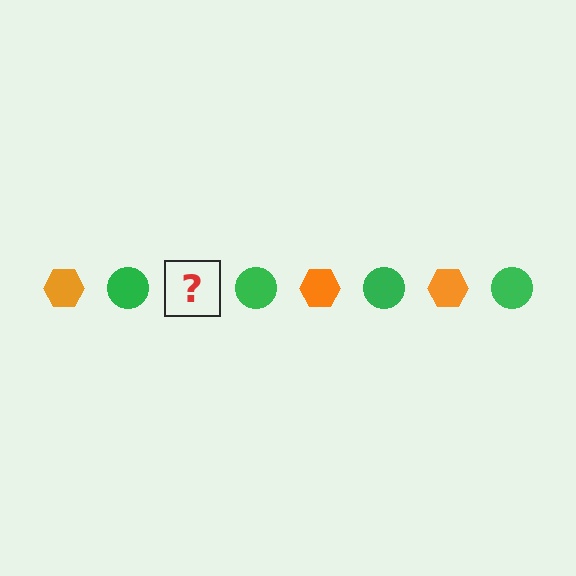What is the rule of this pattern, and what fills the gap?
The rule is that the pattern alternates between orange hexagon and green circle. The gap should be filled with an orange hexagon.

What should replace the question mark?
The question mark should be replaced with an orange hexagon.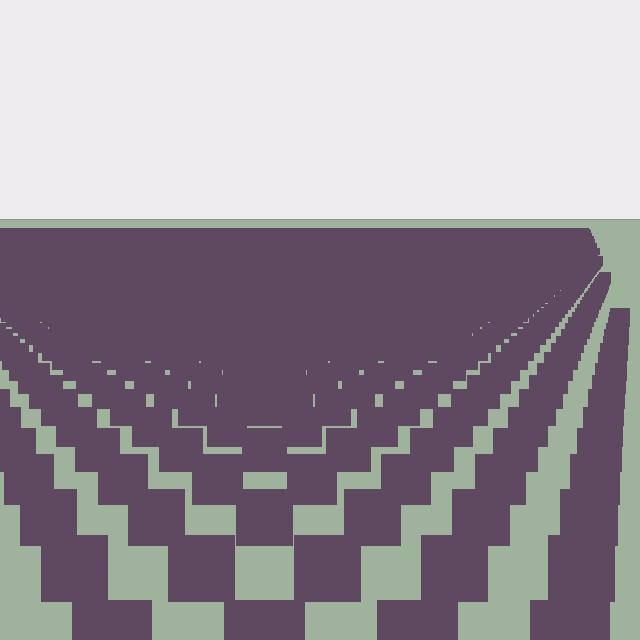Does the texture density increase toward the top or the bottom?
Density increases toward the top.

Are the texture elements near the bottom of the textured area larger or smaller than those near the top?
Larger. Near the bottom, elements are closer to the viewer and appear at a bigger on-screen size.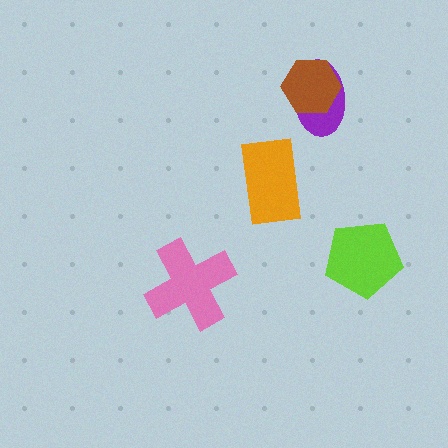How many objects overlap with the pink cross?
0 objects overlap with the pink cross.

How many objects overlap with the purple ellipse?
1 object overlaps with the purple ellipse.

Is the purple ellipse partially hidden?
Yes, it is partially covered by another shape.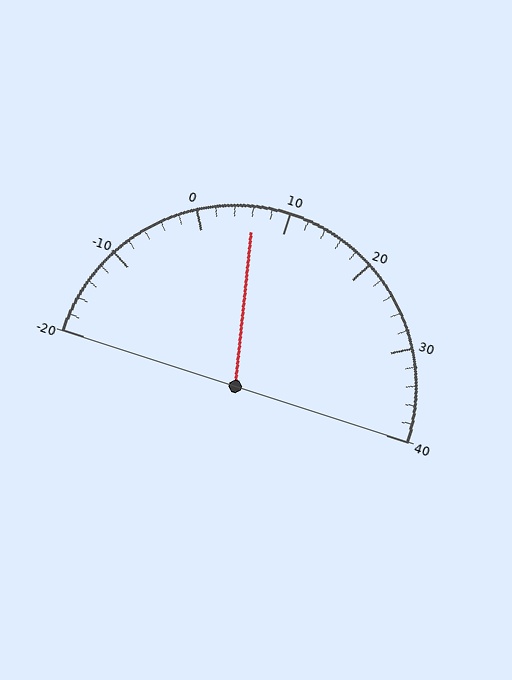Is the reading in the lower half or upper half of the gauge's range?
The reading is in the lower half of the range (-20 to 40).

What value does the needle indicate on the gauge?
The needle indicates approximately 6.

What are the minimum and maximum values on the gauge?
The gauge ranges from -20 to 40.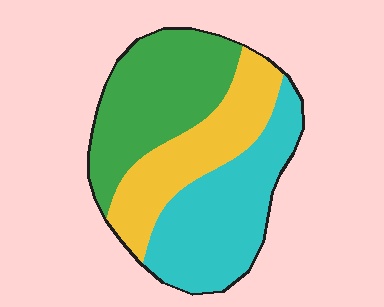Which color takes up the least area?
Yellow, at roughly 30%.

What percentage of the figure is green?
Green takes up about three eighths (3/8) of the figure.